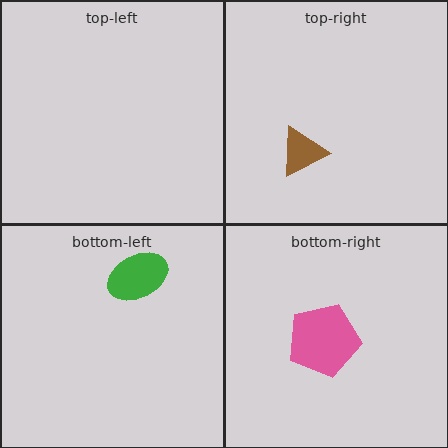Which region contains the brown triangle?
The top-right region.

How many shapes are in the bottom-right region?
1.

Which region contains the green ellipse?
The bottom-left region.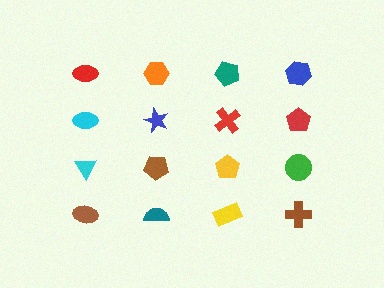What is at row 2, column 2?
A blue star.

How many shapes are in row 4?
4 shapes.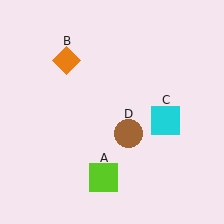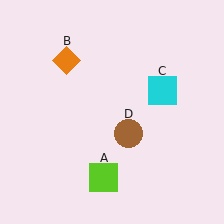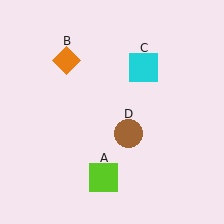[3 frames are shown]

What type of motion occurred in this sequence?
The cyan square (object C) rotated counterclockwise around the center of the scene.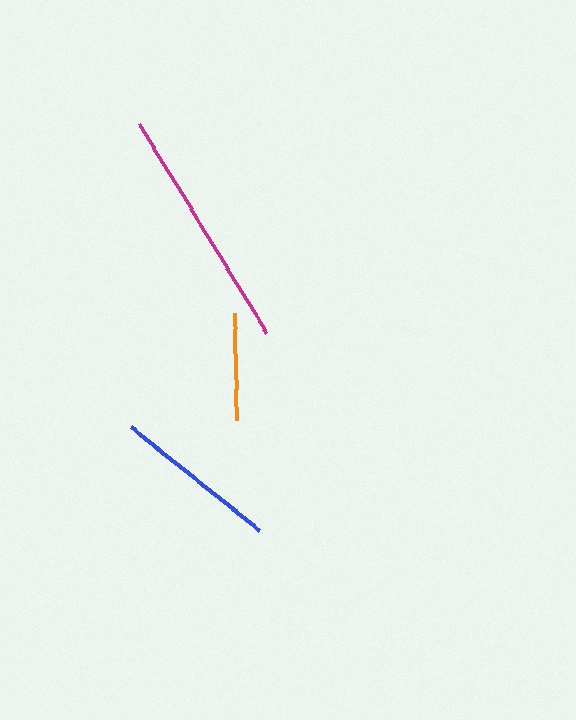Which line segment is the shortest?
The orange line is the shortest at approximately 107 pixels.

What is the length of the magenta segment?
The magenta segment is approximately 244 pixels long.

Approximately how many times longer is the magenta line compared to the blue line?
The magenta line is approximately 1.5 times the length of the blue line.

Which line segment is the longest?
The magenta line is the longest at approximately 244 pixels.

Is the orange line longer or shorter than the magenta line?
The magenta line is longer than the orange line.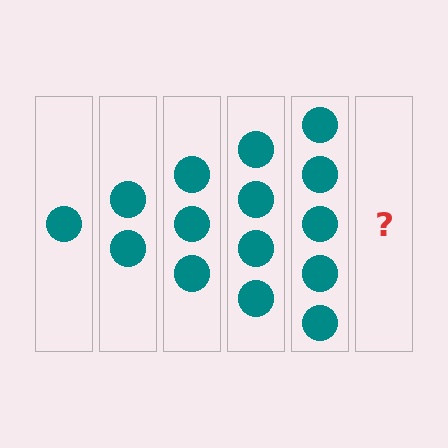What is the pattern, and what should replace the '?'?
The pattern is that each step adds one more circle. The '?' should be 6 circles.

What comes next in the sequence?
The next element should be 6 circles.